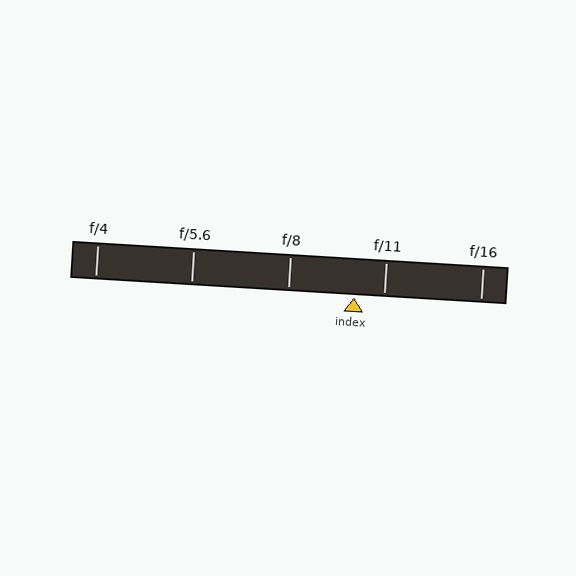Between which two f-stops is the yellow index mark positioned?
The index mark is between f/8 and f/11.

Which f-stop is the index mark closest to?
The index mark is closest to f/11.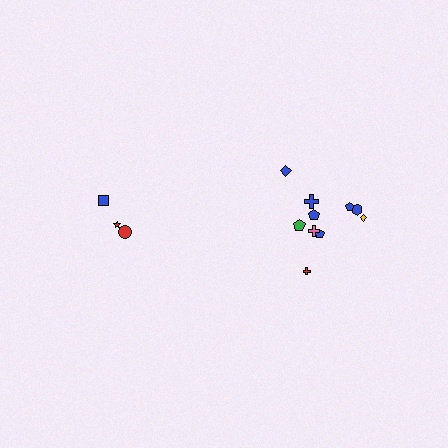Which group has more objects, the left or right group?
The right group.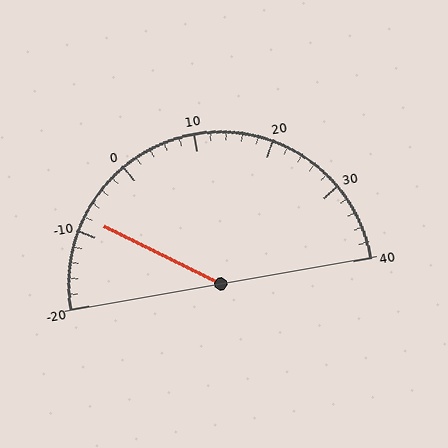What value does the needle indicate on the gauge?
The needle indicates approximately -8.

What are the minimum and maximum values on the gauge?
The gauge ranges from -20 to 40.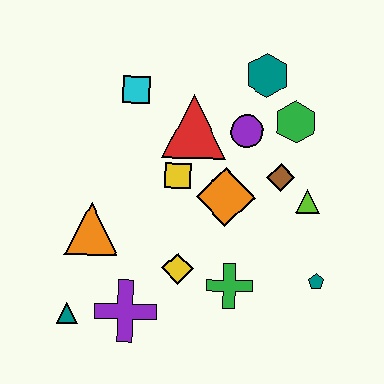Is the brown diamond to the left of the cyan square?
No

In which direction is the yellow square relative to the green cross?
The yellow square is above the green cross.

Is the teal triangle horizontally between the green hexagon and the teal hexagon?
No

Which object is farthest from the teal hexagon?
The teal triangle is farthest from the teal hexagon.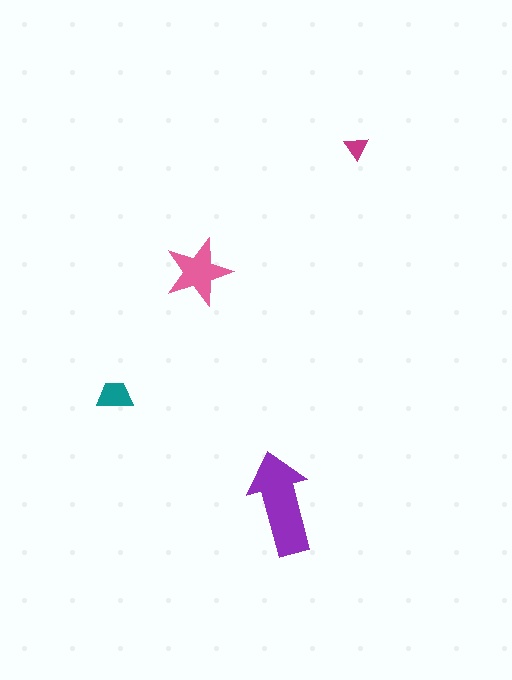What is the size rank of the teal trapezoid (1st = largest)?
3rd.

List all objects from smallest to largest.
The magenta triangle, the teal trapezoid, the pink star, the purple arrow.